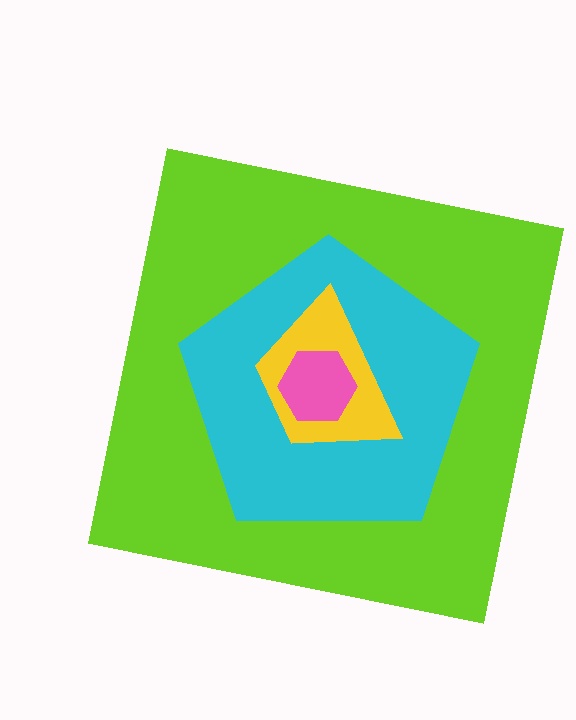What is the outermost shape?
The lime square.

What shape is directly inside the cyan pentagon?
The yellow trapezoid.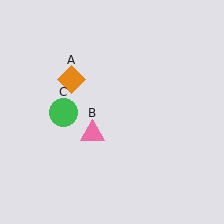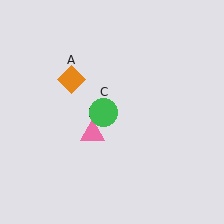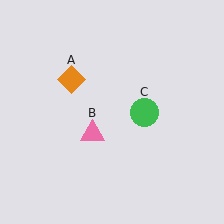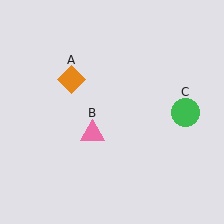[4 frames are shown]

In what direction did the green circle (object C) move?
The green circle (object C) moved right.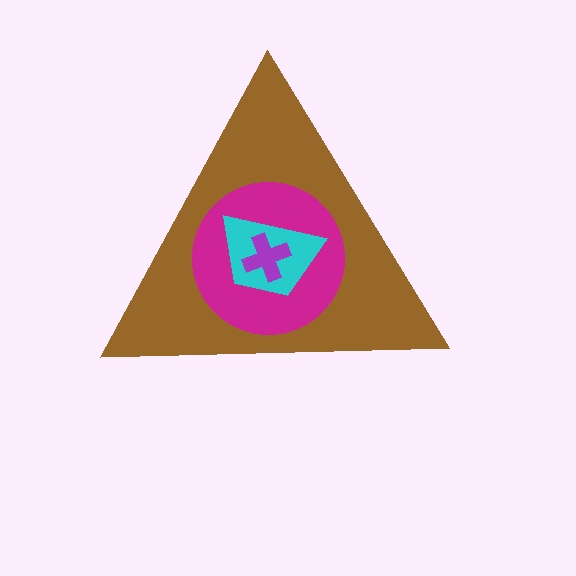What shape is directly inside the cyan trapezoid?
The purple cross.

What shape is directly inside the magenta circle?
The cyan trapezoid.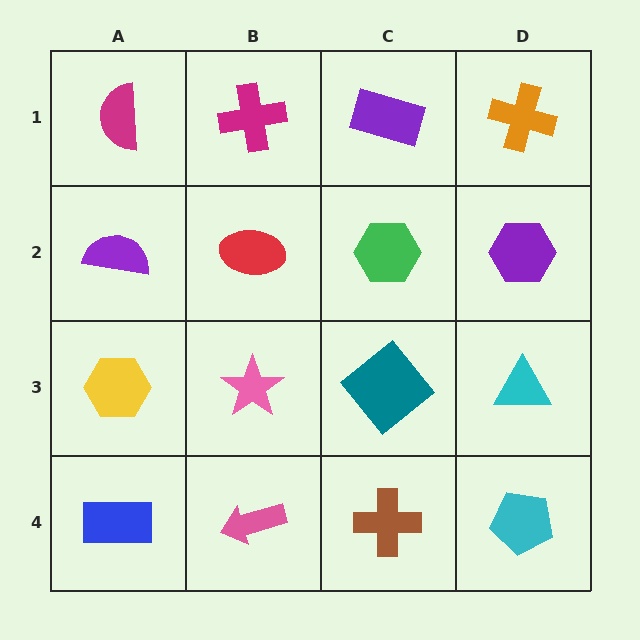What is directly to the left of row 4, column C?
A pink arrow.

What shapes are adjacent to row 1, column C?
A green hexagon (row 2, column C), a magenta cross (row 1, column B), an orange cross (row 1, column D).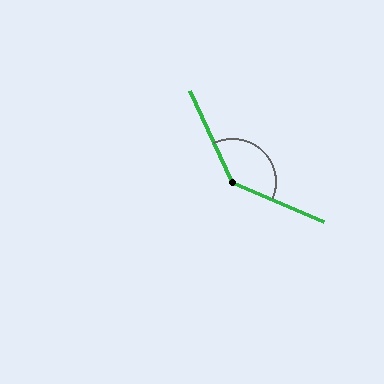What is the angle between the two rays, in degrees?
Approximately 138 degrees.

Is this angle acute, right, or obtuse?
It is obtuse.